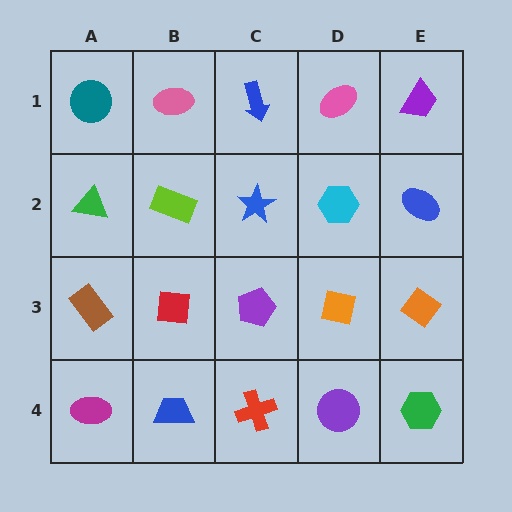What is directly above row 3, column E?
A blue ellipse.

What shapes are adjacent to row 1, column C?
A blue star (row 2, column C), a pink ellipse (row 1, column B), a pink ellipse (row 1, column D).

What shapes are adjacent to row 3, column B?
A lime rectangle (row 2, column B), a blue trapezoid (row 4, column B), a brown rectangle (row 3, column A), a purple pentagon (row 3, column C).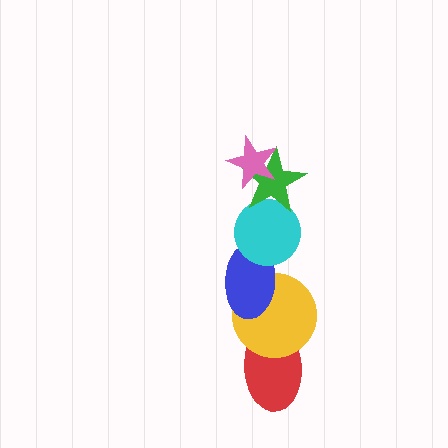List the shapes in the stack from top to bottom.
From top to bottom: the pink star, the green star, the cyan circle, the blue ellipse, the yellow circle, the red ellipse.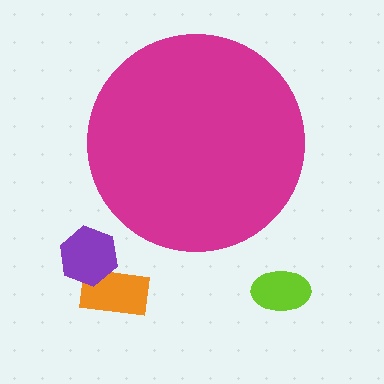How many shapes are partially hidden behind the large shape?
0 shapes are partially hidden.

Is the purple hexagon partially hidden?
No, the purple hexagon is fully visible.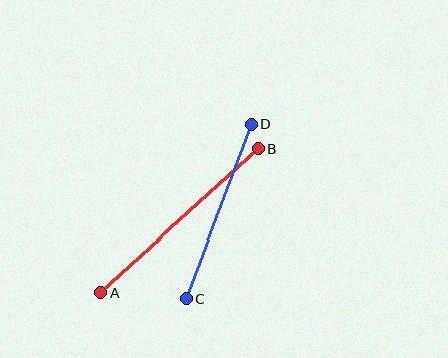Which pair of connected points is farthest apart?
Points A and B are farthest apart.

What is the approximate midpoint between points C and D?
The midpoint is at approximately (219, 212) pixels.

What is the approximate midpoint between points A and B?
The midpoint is at approximately (179, 221) pixels.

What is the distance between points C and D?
The distance is approximately 187 pixels.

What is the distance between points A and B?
The distance is approximately 214 pixels.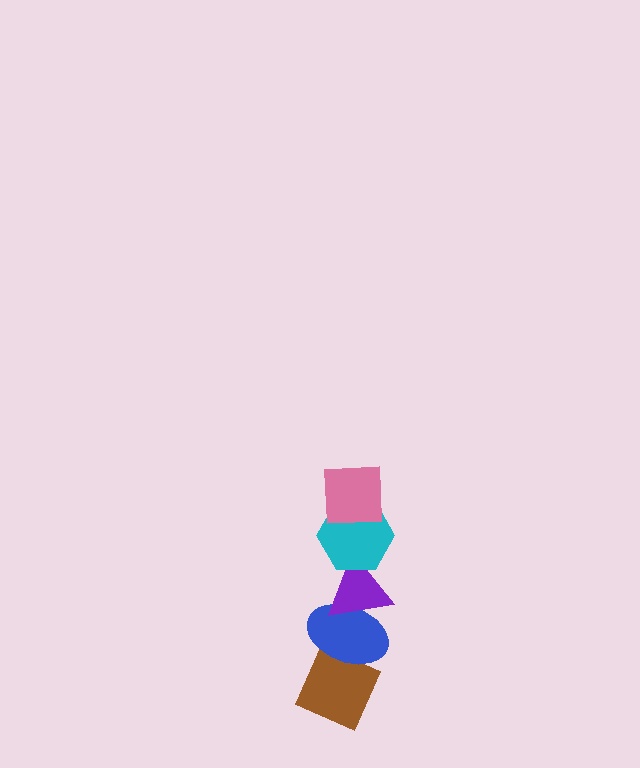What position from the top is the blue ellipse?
The blue ellipse is 4th from the top.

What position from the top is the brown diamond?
The brown diamond is 5th from the top.